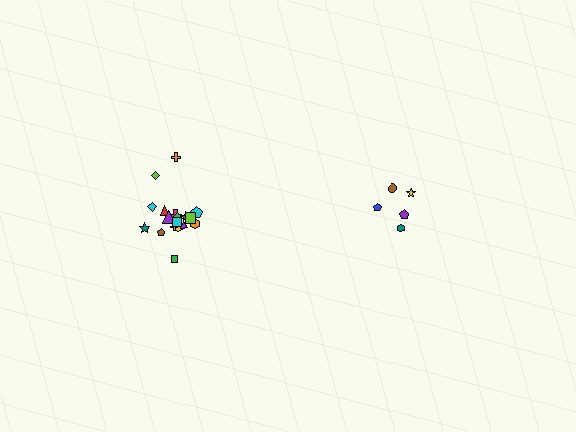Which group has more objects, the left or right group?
The left group.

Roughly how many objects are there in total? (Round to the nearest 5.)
Roughly 25 objects in total.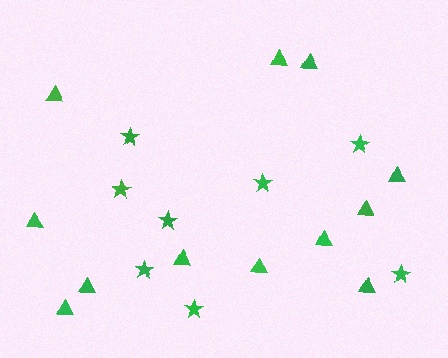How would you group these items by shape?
There are 2 groups: one group of stars (8) and one group of triangles (12).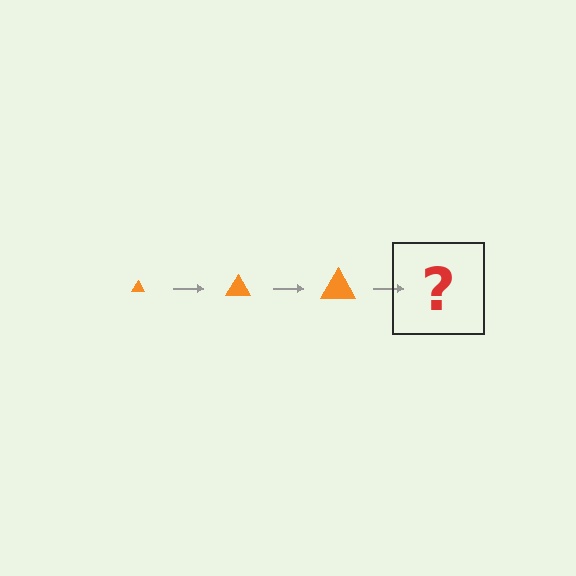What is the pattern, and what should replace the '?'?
The pattern is that the triangle gets progressively larger each step. The '?' should be an orange triangle, larger than the previous one.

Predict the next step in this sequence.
The next step is an orange triangle, larger than the previous one.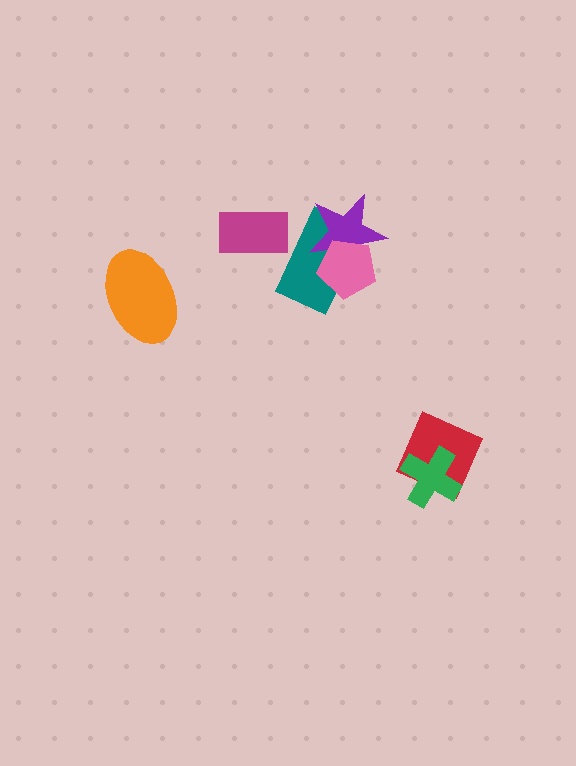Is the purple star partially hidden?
Yes, it is partially covered by another shape.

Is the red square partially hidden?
Yes, it is partially covered by another shape.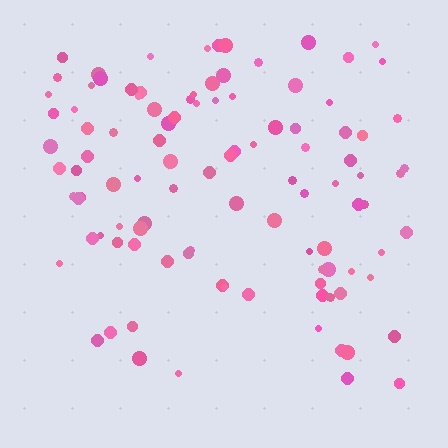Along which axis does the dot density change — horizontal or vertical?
Vertical.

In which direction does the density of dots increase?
From bottom to top, with the top side densest.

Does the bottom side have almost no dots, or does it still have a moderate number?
Still a moderate number, just noticeably fewer than the top.